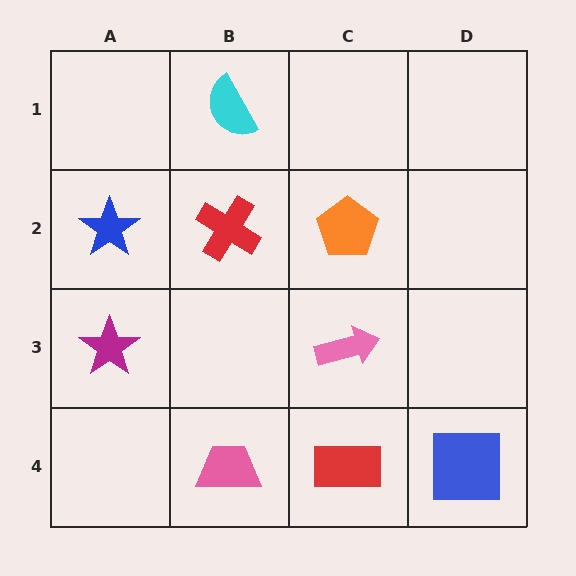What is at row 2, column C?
An orange pentagon.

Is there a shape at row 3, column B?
No, that cell is empty.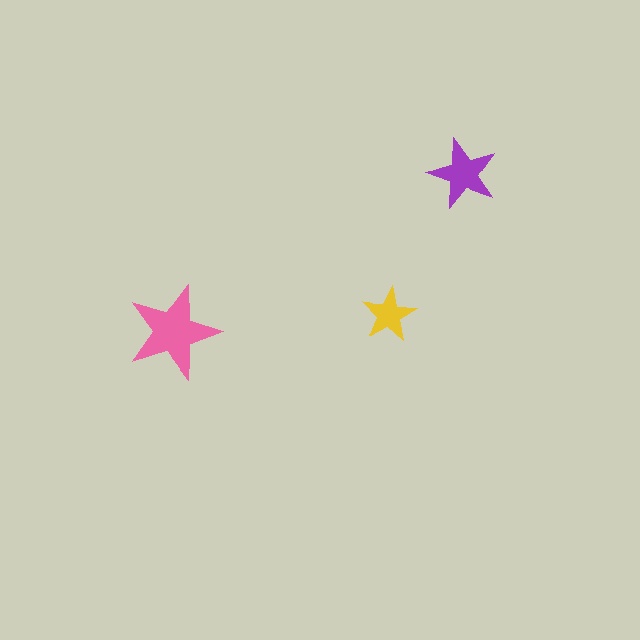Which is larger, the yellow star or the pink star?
The pink one.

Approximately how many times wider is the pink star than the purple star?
About 1.5 times wider.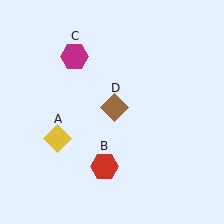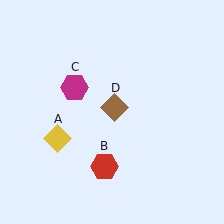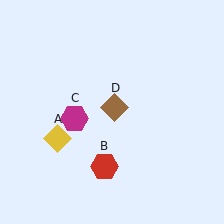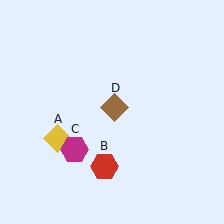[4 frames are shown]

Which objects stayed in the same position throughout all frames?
Yellow diamond (object A) and red hexagon (object B) and brown diamond (object D) remained stationary.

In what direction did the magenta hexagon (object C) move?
The magenta hexagon (object C) moved down.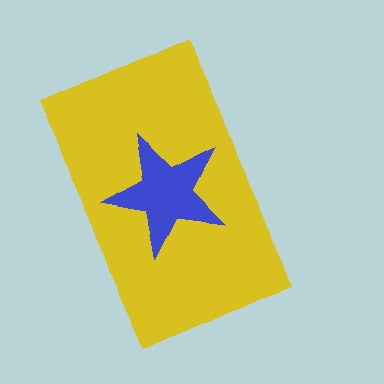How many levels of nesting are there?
2.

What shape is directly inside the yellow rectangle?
The blue star.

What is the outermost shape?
The yellow rectangle.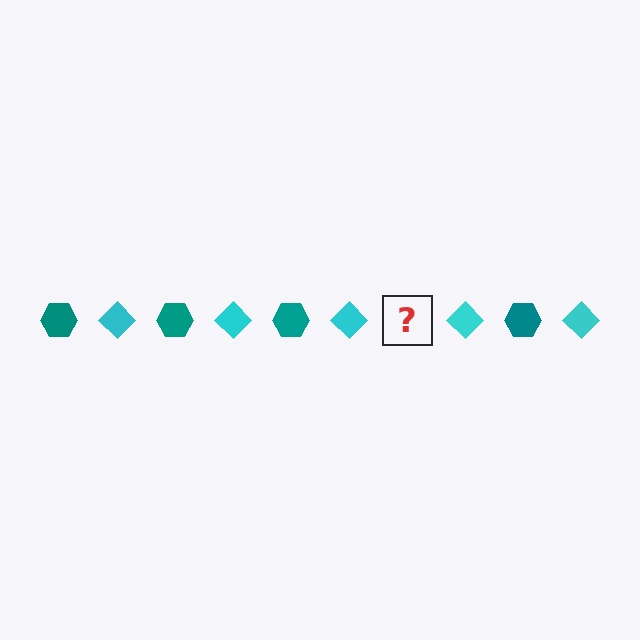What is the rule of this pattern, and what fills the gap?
The rule is that the pattern alternates between teal hexagon and cyan diamond. The gap should be filled with a teal hexagon.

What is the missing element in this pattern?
The missing element is a teal hexagon.